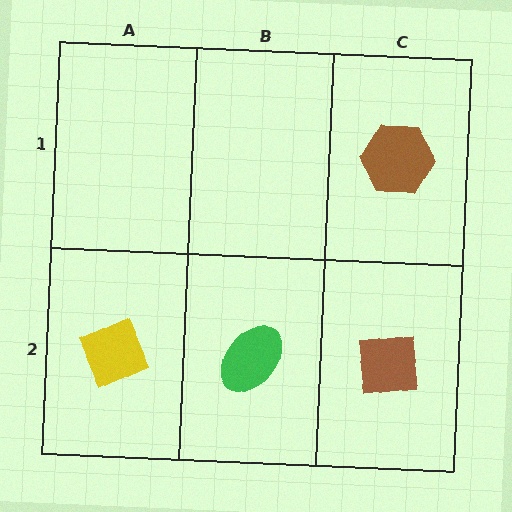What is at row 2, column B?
A green ellipse.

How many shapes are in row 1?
1 shape.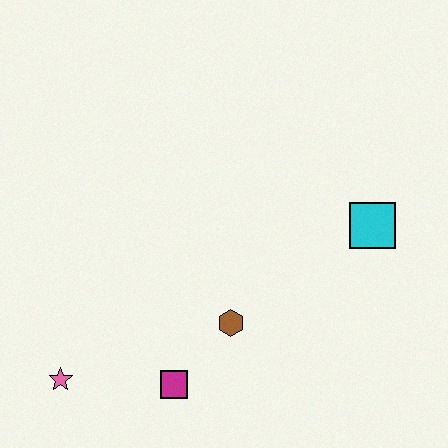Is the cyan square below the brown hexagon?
No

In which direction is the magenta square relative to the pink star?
The magenta square is to the right of the pink star.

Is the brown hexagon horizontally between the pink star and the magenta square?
No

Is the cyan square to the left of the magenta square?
No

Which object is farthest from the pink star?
The cyan square is farthest from the pink star.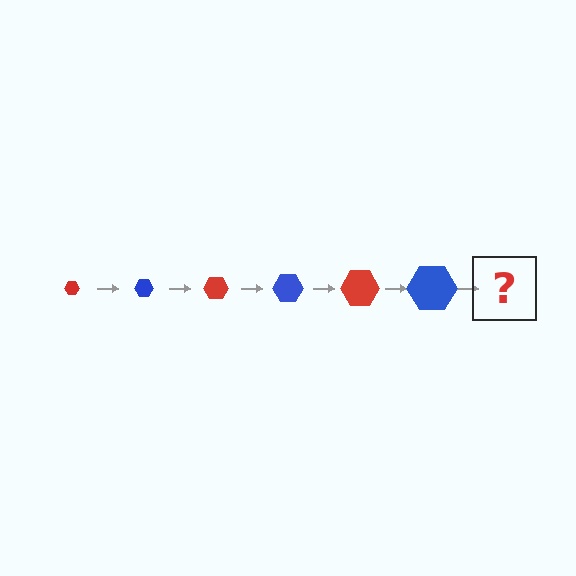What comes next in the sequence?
The next element should be a red hexagon, larger than the previous one.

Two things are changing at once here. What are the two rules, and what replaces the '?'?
The two rules are that the hexagon grows larger each step and the color cycles through red and blue. The '?' should be a red hexagon, larger than the previous one.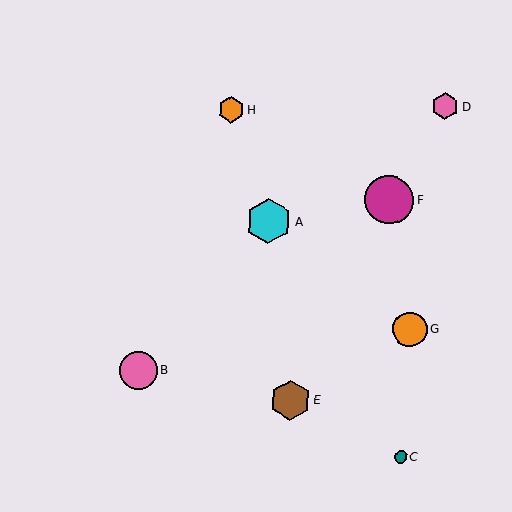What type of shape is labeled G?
Shape G is an orange circle.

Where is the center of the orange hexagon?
The center of the orange hexagon is at (231, 110).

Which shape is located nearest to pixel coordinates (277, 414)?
The brown hexagon (labeled E) at (290, 400) is nearest to that location.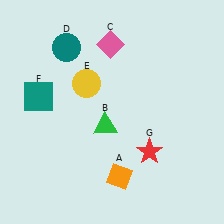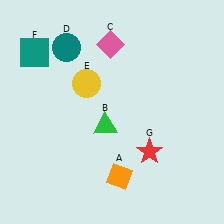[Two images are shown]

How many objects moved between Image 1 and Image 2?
1 object moved between the two images.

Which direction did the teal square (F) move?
The teal square (F) moved up.